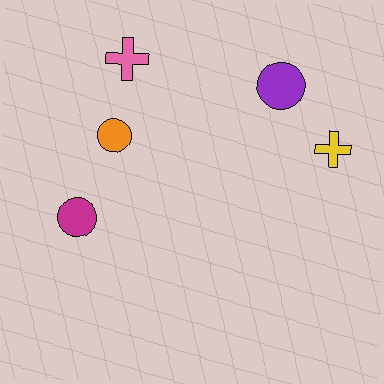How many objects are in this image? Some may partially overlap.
There are 5 objects.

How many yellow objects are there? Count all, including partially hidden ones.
There is 1 yellow object.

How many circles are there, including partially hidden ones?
There are 3 circles.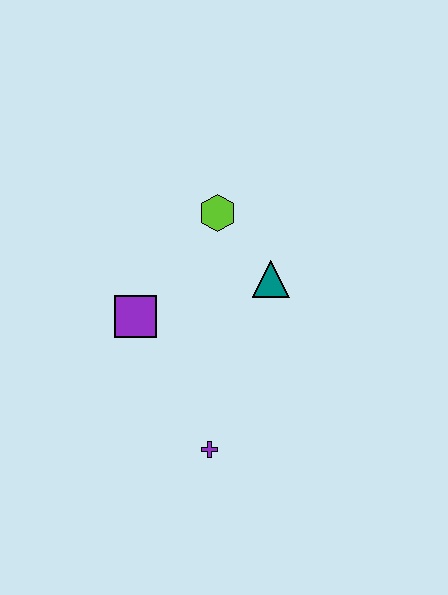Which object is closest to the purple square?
The lime hexagon is closest to the purple square.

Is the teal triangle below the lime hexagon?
Yes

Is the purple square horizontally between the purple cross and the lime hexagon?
No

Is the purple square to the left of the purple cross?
Yes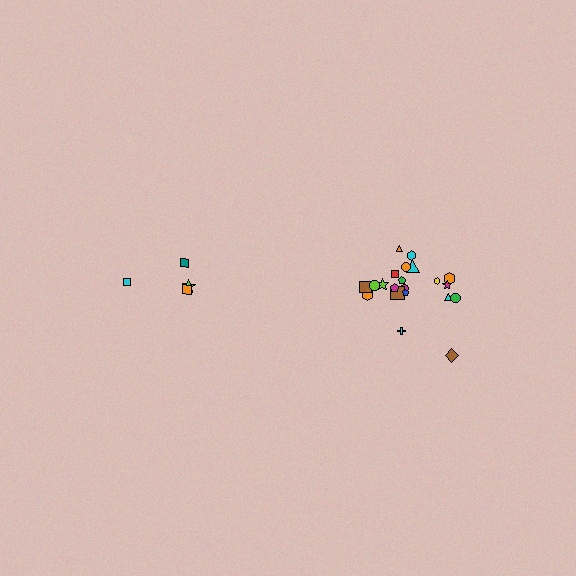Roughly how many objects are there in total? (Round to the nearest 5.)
Roughly 25 objects in total.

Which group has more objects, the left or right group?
The right group.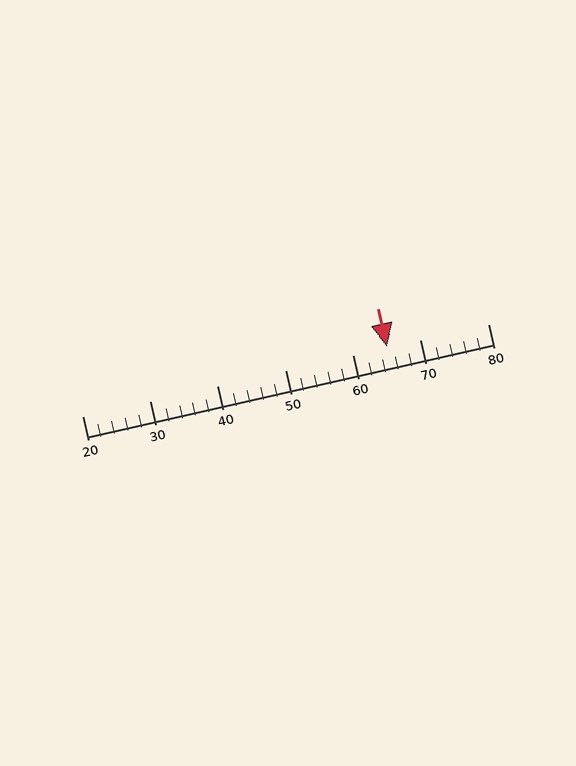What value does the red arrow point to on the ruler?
The red arrow points to approximately 65.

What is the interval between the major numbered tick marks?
The major tick marks are spaced 10 units apart.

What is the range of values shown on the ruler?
The ruler shows values from 20 to 80.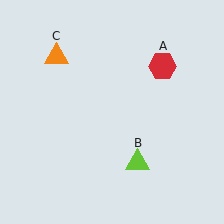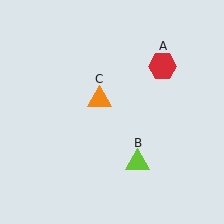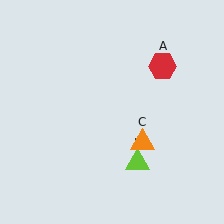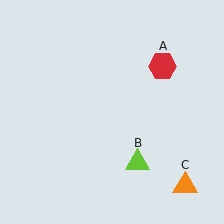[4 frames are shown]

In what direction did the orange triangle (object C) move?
The orange triangle (object C) moved down and to the right.